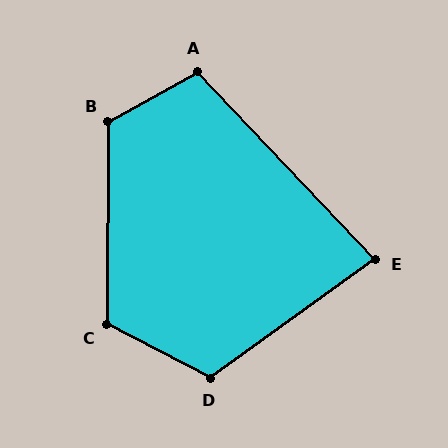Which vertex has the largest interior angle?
B, at approximately 120 degrees.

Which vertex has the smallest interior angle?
E, at approximately 83 degrees.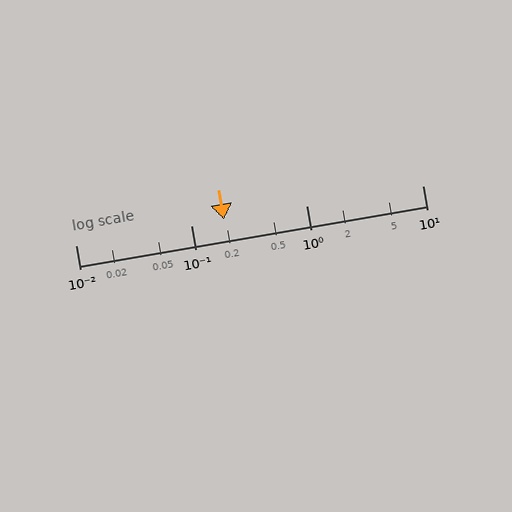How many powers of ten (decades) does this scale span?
The scale spans 3 decades, from 0.01 to 10.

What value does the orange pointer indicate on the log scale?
The pointer indicates approximately 0.19.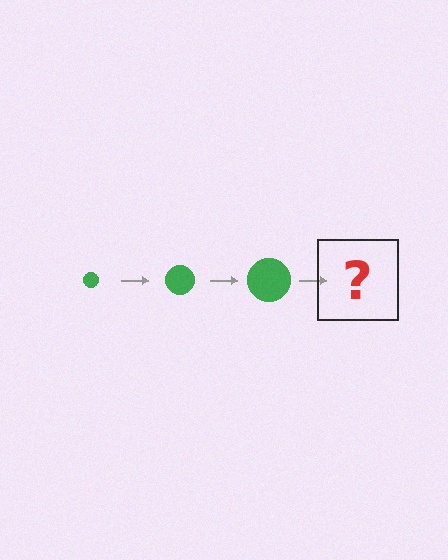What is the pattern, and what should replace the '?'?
The pattern is that the circle gets progressively larger each step. The '?' should be a green circle, larger than the previous one.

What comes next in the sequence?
The next element should be a green circle, larger than the previous one.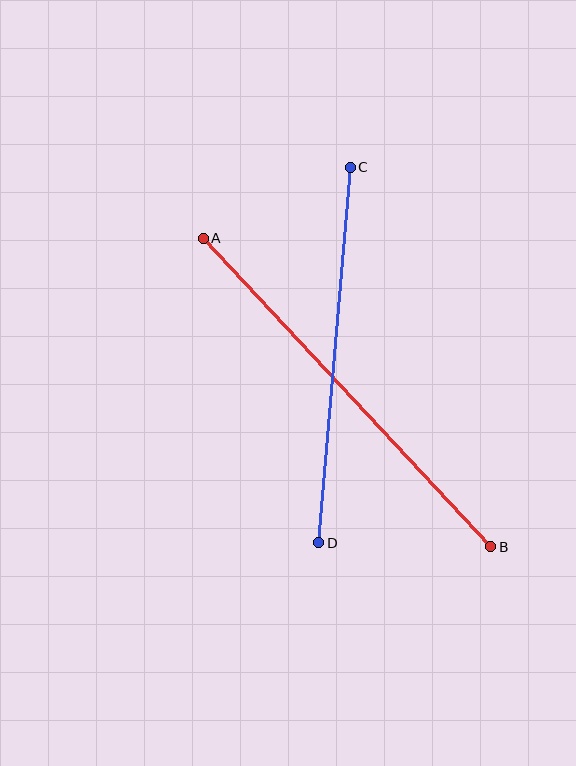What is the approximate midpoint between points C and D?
The midpoint is at approximately (335, 355) pixels.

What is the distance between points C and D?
The distance is approximately 377 pixels.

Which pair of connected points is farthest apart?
Points A and B are farthest apart.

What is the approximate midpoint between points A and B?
The midpoint is at approximately (347, 393) pixels.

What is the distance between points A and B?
The distance is approximately 421 pixels.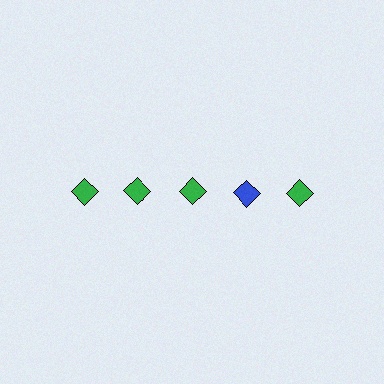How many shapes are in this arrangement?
There are 5 shapes arranged in a grid pattern.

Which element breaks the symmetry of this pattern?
The blue diamond in the top row, second from right column breaks the symmetry. All other shapes are green diamonds.